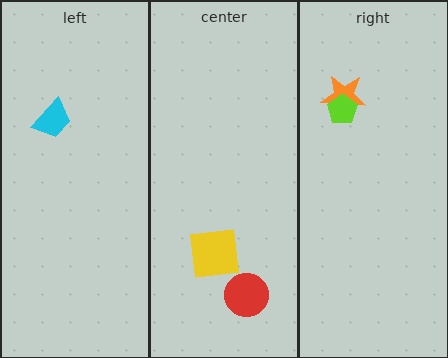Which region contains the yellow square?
The center region.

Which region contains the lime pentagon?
The right region.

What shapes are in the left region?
The cyan trapezoid.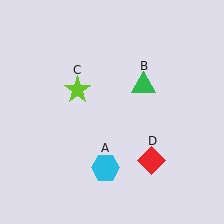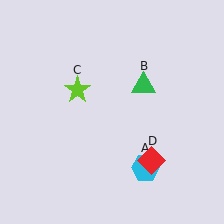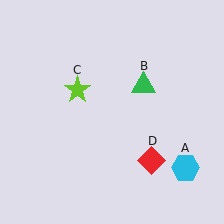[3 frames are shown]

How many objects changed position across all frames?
1 object changed position: cyan hexagon (object A).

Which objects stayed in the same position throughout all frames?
Green triangle (object B) and lime star (object C) and red diamond (object D) remained stationary.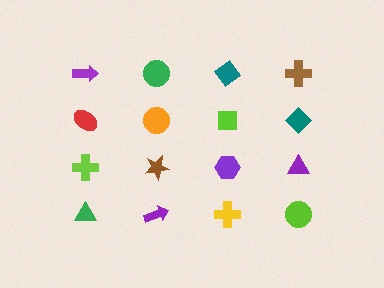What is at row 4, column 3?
A yellow cross.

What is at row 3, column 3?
A purple hexagon.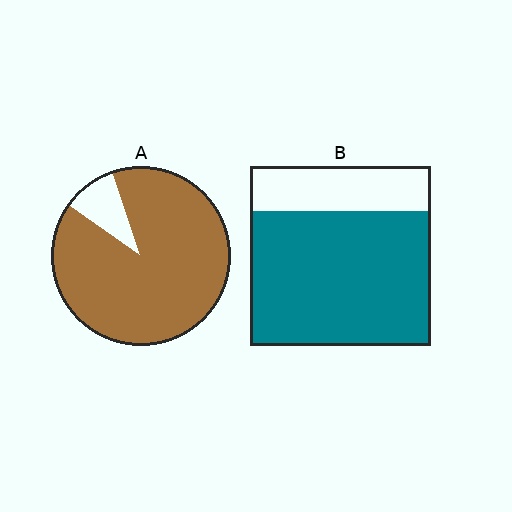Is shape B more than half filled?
Yes.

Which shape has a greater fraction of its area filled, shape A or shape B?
Shape A.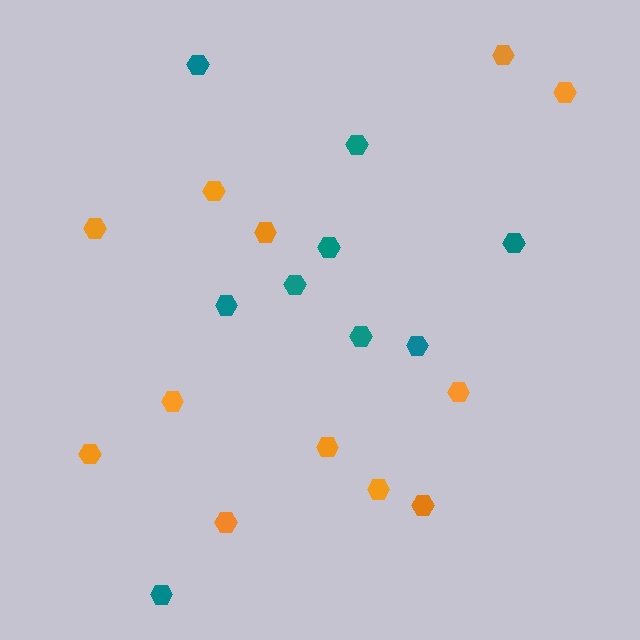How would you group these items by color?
There are 2 groups: one group of teal hexagons (9) and one group of orange hexagons (12).